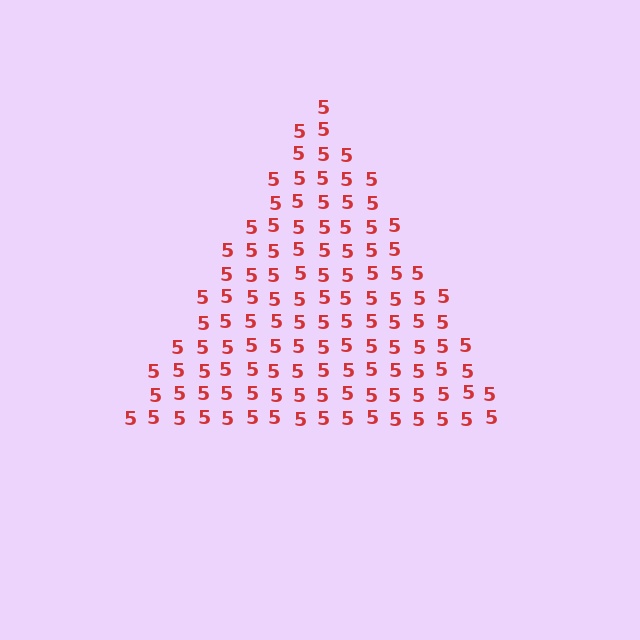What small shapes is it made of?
It is made of small digit 5's.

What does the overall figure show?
The overall figure shows a triangle.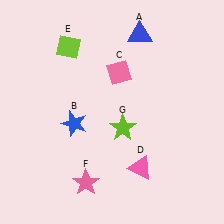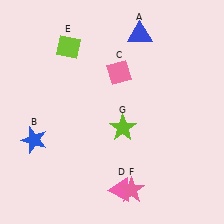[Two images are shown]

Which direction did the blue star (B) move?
The blue star (B) moved left.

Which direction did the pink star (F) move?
The pink star (F) moved right.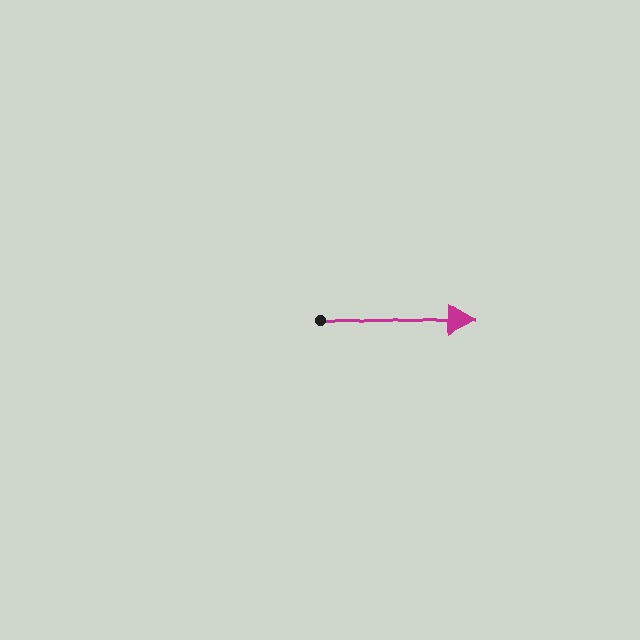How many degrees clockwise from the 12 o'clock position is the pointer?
Approximately 92 degrees.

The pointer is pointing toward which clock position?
Roughly 3 o'clock.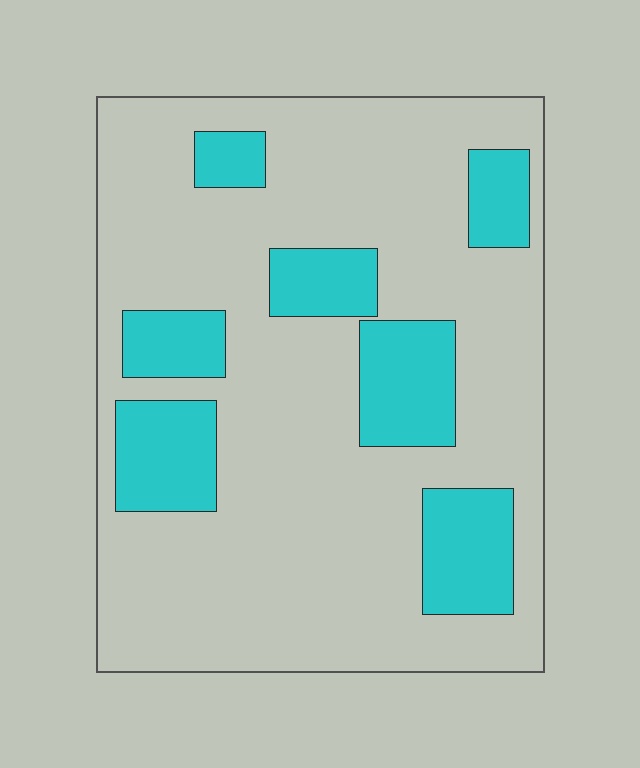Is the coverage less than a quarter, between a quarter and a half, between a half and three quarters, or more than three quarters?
Less than a quarter.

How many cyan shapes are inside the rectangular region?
7.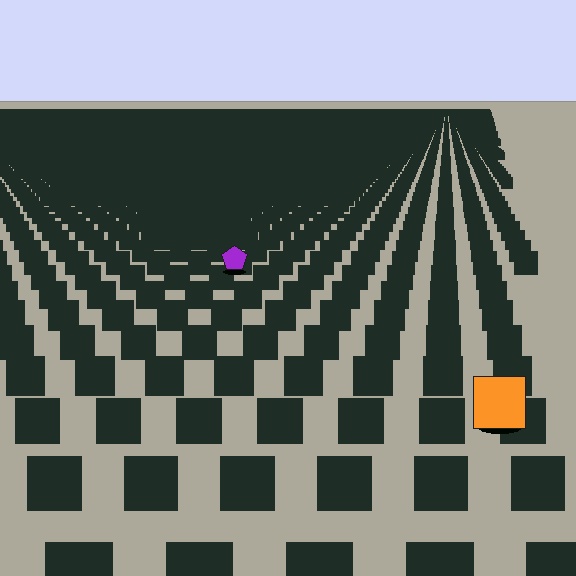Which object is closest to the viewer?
The orange square is closest. The texture marks near it are larger and more spread out.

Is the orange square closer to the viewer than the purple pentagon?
Yes. The orange square is closer — you can tell from the texture gradient: the ground texture is coarser near it.